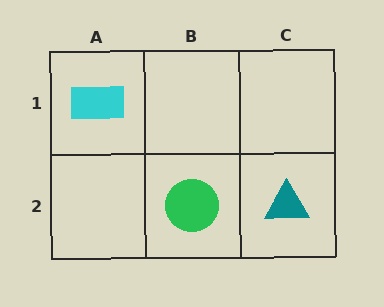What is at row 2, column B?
A green circle.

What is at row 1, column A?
A cyan rectangle.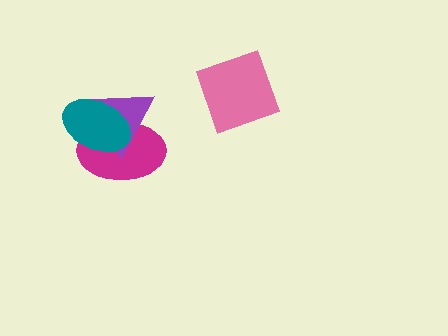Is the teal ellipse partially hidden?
No, no other shape covers it.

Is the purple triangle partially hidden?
Yes, it is partially covered by another shape.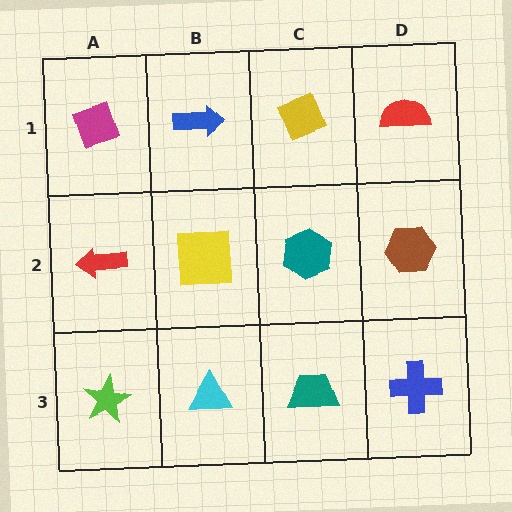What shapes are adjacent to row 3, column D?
A brown hexagon (row 2, column D), a teal trapezoid (row 3, column C).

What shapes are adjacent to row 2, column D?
A red semicircle (row 1, column D), a blue cross (row 3, column D), a teal hexagon (row 2, column C).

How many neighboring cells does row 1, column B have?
3.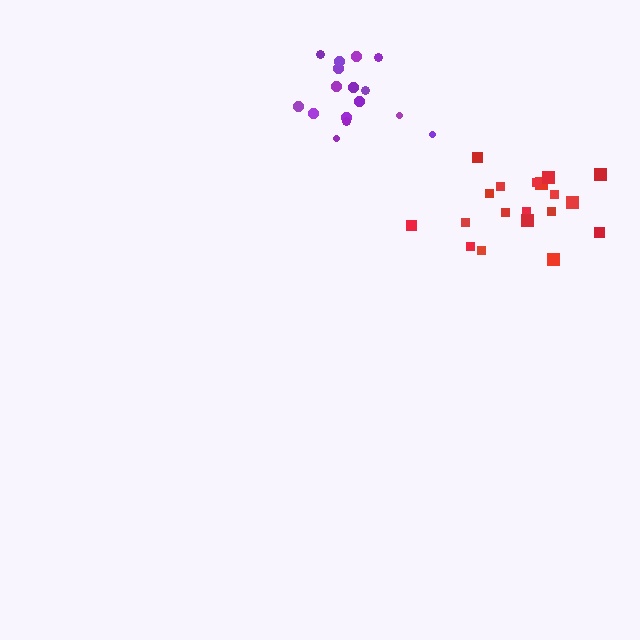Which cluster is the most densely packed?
Purple.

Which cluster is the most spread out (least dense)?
Red.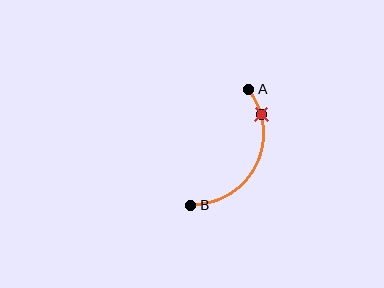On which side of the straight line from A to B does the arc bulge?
The arc bulges to the right of the straight line connecting A and B.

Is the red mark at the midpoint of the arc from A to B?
No. The red mark lies on the arc but is closer to endpoint A. The arc midpoint would be at the point on the curve equidistant along the arc from both A and B.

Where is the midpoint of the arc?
The arc midpoint is the point on the curve farthest from the straight line joining A and B. It sits to the right of that line.